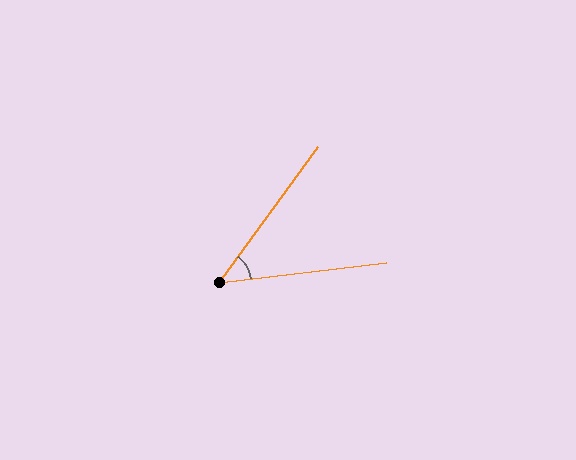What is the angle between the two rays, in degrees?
Approximately 47 degrees.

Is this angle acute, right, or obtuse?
It is acute.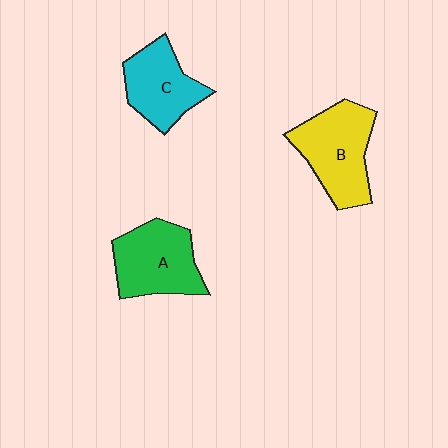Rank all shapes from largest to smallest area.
From largest to smallest: B (yellow), A (green), C (cyan).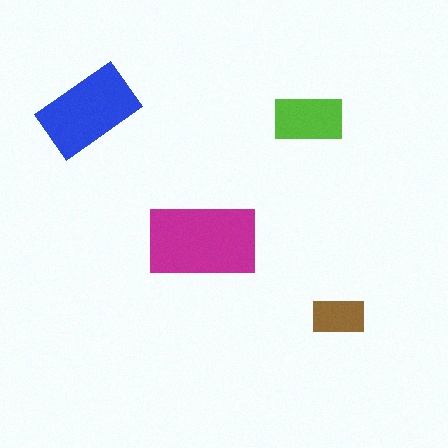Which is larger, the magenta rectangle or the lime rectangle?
The magenta one.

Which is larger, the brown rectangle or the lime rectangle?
The lime one.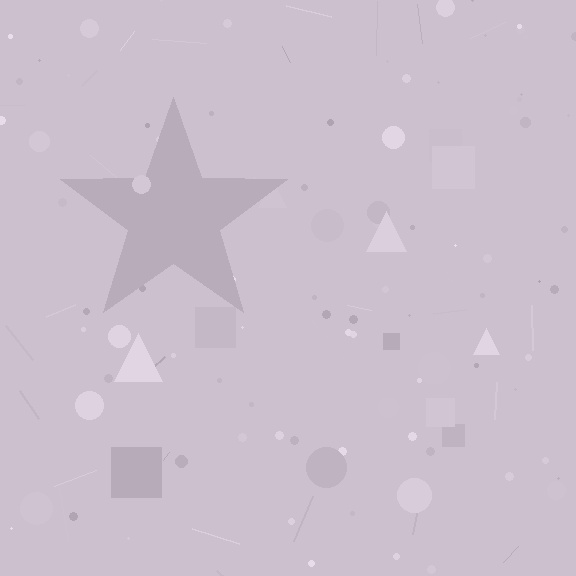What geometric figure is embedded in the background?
A star is embedded in the background.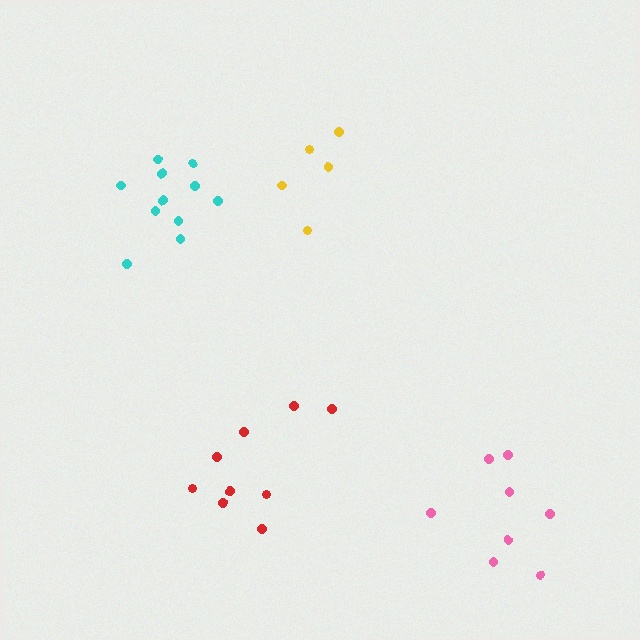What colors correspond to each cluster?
The clusters are colored: pink, yellow, cyan, red.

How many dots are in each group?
Group 1: 8 dots, Group 2: 5 dots, Group 3: 11 dots, Group 4: 9 dots (33 total).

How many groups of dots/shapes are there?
There are 4 groups.